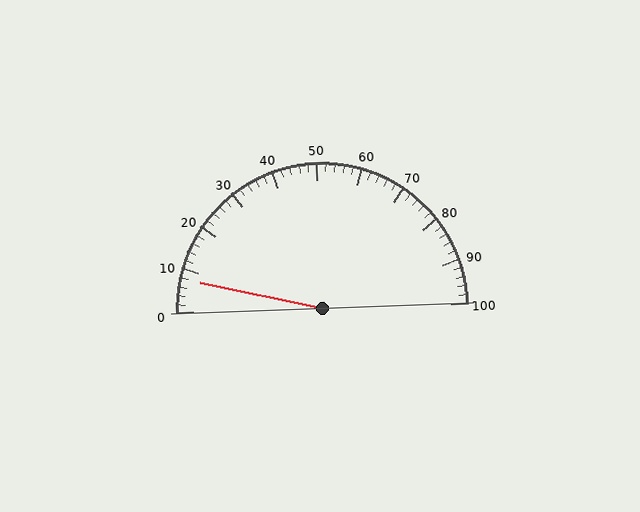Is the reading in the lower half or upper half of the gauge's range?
The reading is in the lower half of the range (0 to 100).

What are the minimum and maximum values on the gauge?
The gauge ranges from 0 to 100.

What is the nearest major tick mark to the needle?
The nearest major tick mark is 10.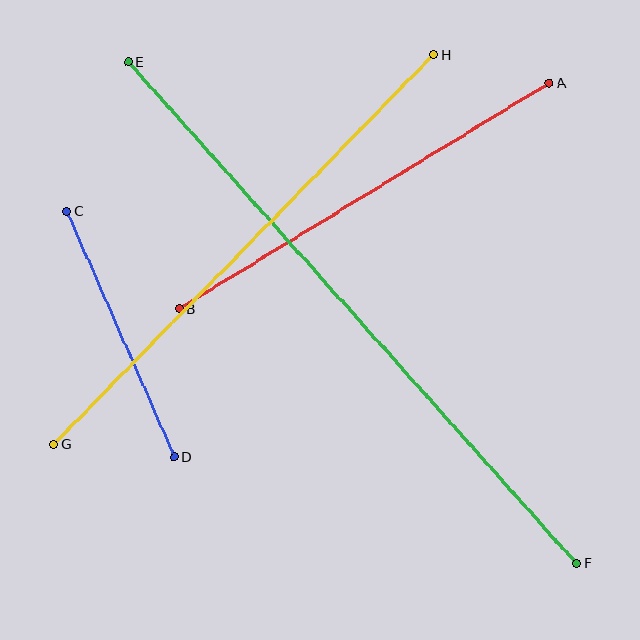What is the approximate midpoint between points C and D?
The midpoint is at approximately (121, 334) pixels.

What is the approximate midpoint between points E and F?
The midpoint is at approximately (352, 313) pixels.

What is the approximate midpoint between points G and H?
The midpoint is at approximately (244, 250) pixels.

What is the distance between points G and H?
The distance is approximately 544 pixels.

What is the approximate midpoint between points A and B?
The midpoint is at approximately (364, 196) pixels.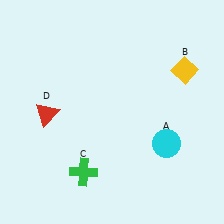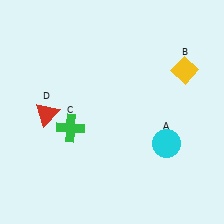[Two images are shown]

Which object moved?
The green cross (C) moved up.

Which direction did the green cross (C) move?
The green cross (C) moved up.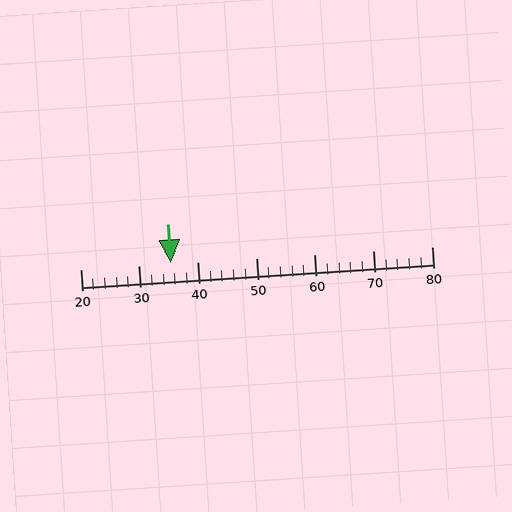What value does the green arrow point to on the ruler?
The green arrow points to approximately 35.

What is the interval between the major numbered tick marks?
The major tick marks are spaced 10 units apart.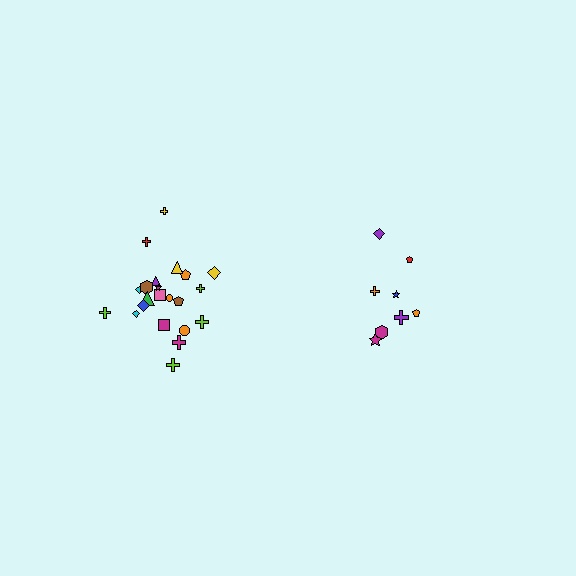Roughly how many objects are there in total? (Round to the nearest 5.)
Roughly 30 objects in total.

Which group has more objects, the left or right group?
The left group.